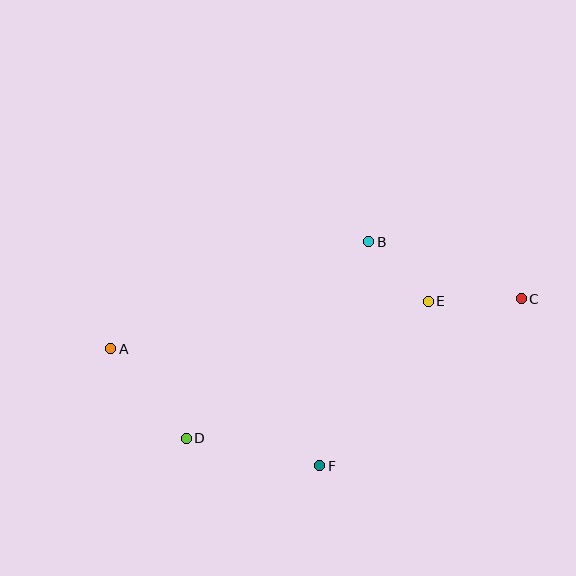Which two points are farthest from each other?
Points A and C are farthest from each other.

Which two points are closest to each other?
Points B and E are closest to each other.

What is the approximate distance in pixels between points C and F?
The distance between C and F is approximately 262 pixels.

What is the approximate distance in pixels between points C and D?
The distance between C and D is approximately 363 pixels.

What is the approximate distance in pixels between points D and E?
The distance between D and E is approximately 278 pixels.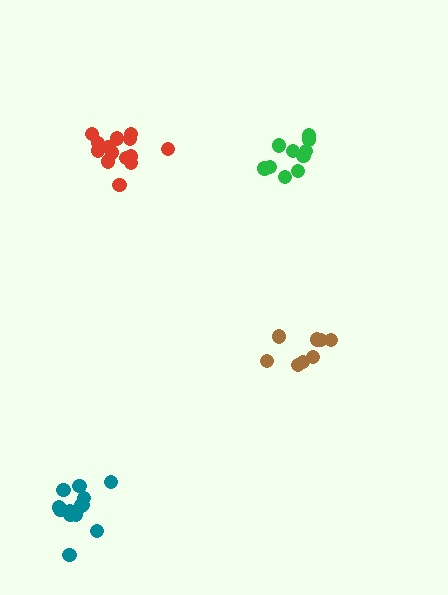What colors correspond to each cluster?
The clusters are colored: brown, teal, green, red.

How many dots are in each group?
Group 1: 8 dots, Group 2: 13 dots, Group 3: 10 dots, Group 4: 14 dots (45 total).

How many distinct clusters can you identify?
There are 4 distinct clusters.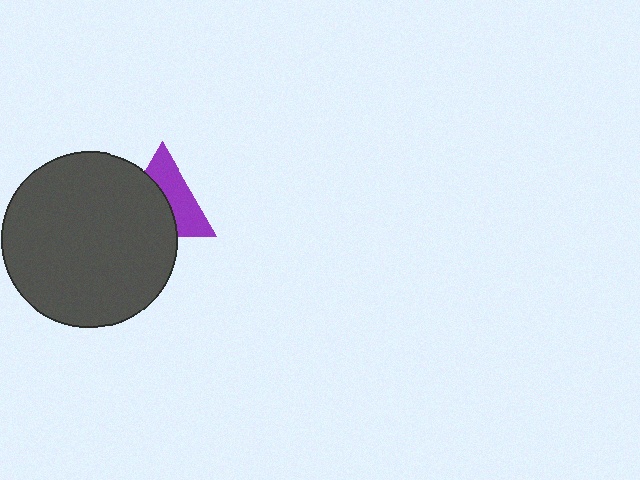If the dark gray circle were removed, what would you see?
You would see the complete purple triangle.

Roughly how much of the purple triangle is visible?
About half of it is visible (roughly 48%).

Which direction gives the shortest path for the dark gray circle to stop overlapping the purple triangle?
Moving toward the lower-left gives the shortest separation.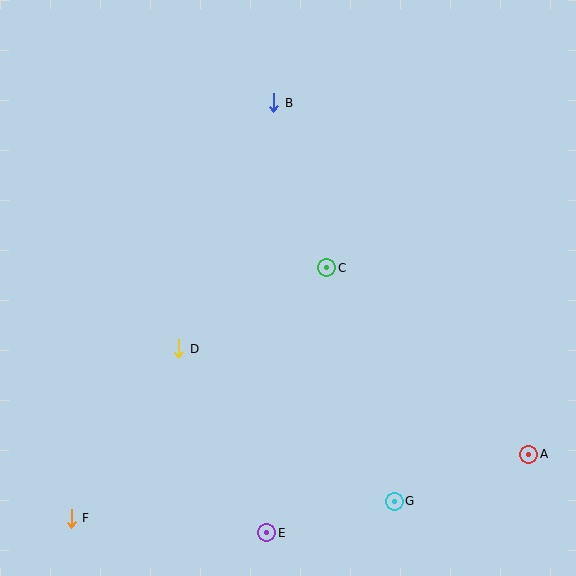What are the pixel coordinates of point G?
Point G is at (394, 501).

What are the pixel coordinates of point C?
Point C is at (327, 268).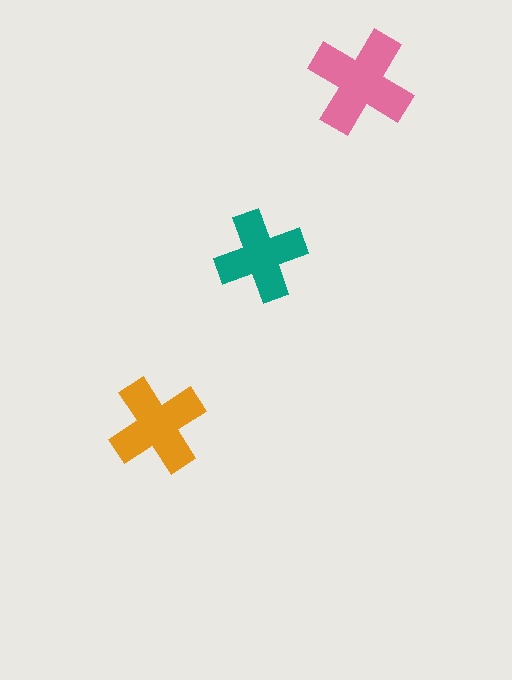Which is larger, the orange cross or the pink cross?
The pink one.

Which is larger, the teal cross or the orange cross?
The orange one.